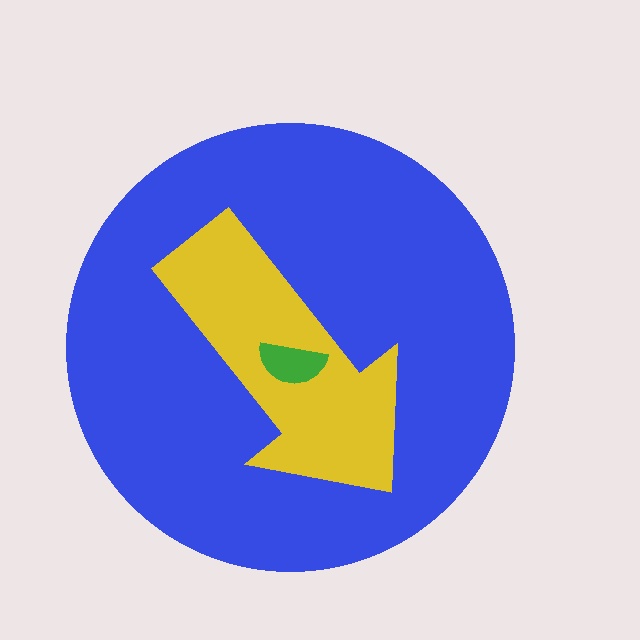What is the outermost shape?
The blue circle.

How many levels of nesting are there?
3.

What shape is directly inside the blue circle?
The yellow arrow.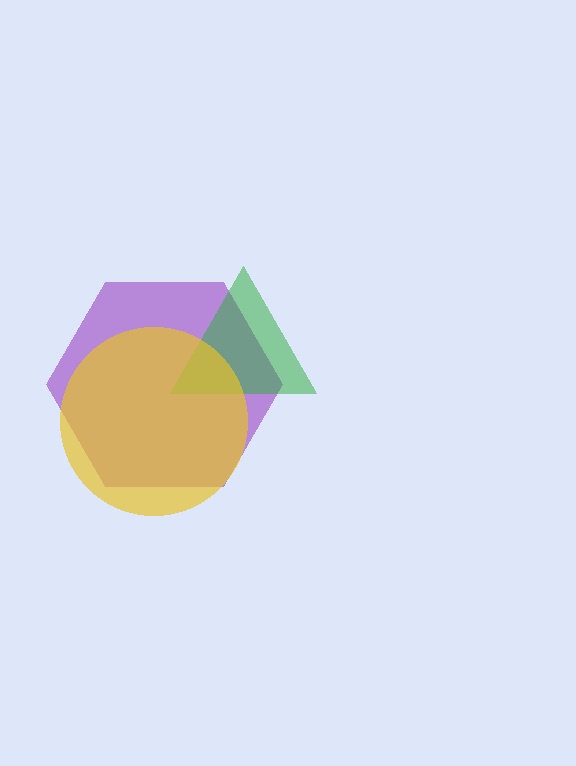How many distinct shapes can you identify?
There are 3 distinct shapes: a purple hexagon, a green triangle, a yellow circle.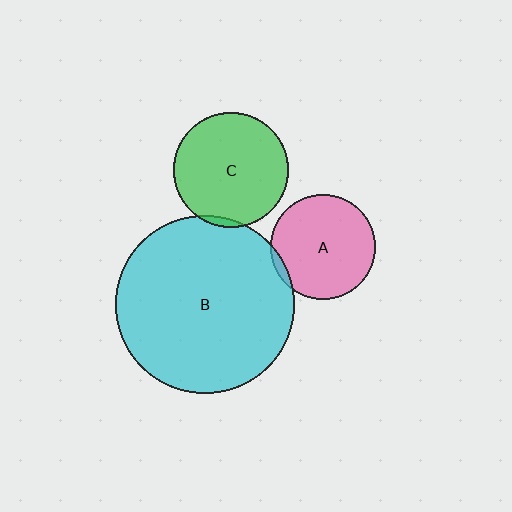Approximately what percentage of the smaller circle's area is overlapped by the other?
Approximately 5%.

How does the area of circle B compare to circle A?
Approximately 2.9 times.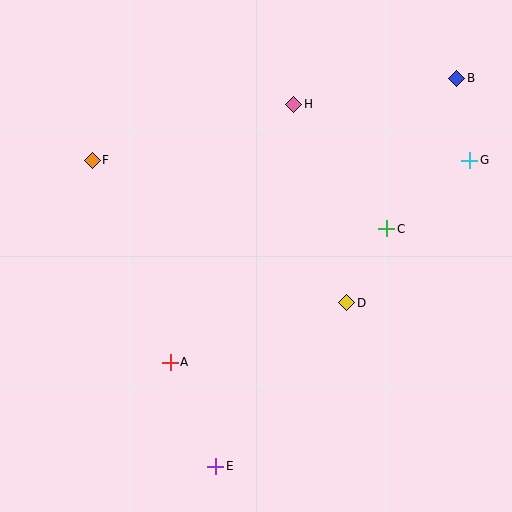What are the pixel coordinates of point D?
Point D is at (347, 303).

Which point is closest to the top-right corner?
Point B is closest to the top-right corner.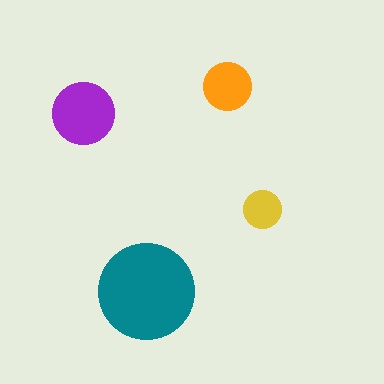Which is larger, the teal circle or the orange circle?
The teal one.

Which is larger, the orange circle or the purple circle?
The purple one.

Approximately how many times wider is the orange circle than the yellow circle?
About 1.5 times wider.